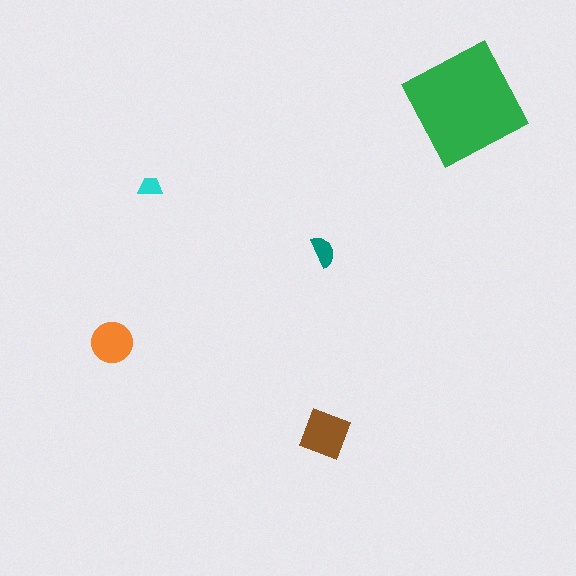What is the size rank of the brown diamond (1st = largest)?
2nd.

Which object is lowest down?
The brown diamond is bottommost.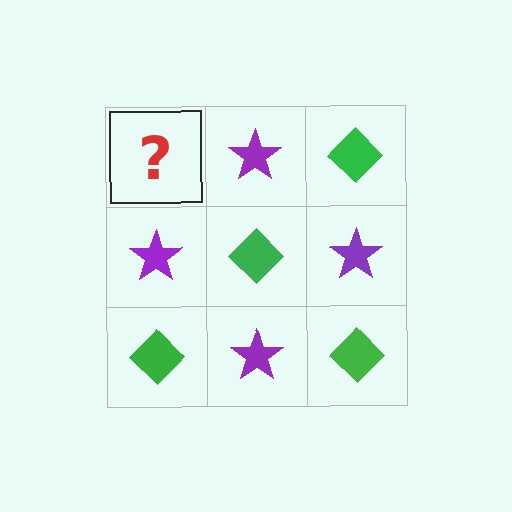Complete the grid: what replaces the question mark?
The question mark should be replaced with a green diamond.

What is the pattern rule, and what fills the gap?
The rule is that it alternates green diamond and purple star in a checkerboard pattern. The gap should be filled with a green diamond.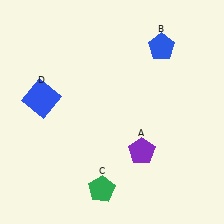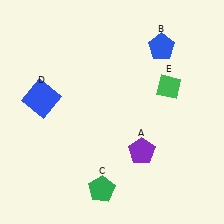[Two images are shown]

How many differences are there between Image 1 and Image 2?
There is 1 difference between the two images.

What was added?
A green diamond (E) was added in Image 2.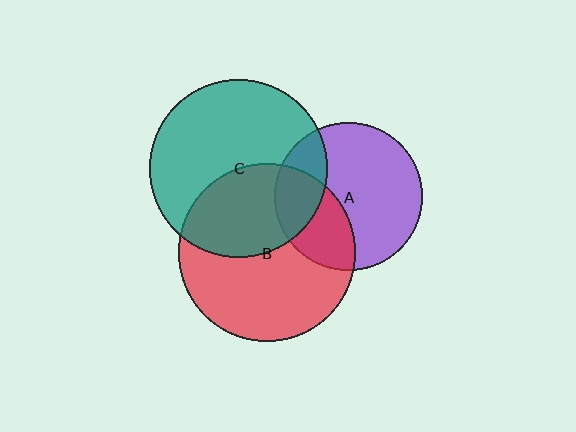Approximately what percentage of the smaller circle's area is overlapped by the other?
Approximately 40%.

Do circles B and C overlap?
Yes.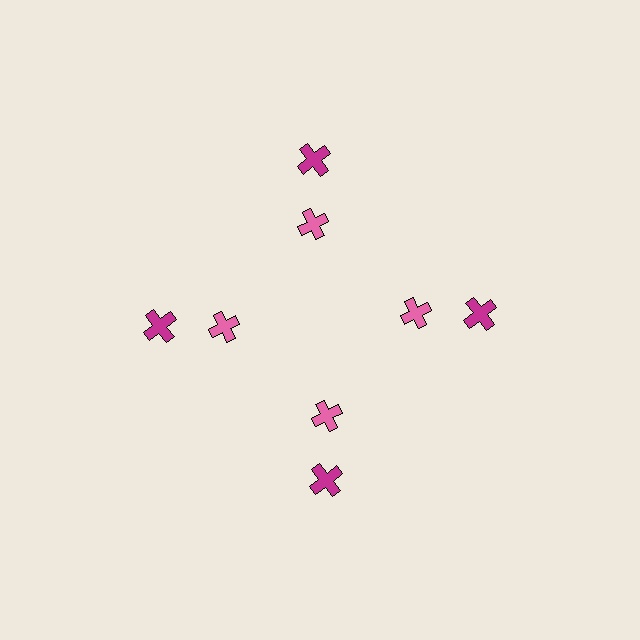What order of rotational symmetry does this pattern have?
This pattern has 4-fold rotational symmetry.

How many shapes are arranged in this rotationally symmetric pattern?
There are 8 shapes, arranged in 4 groups of 2.